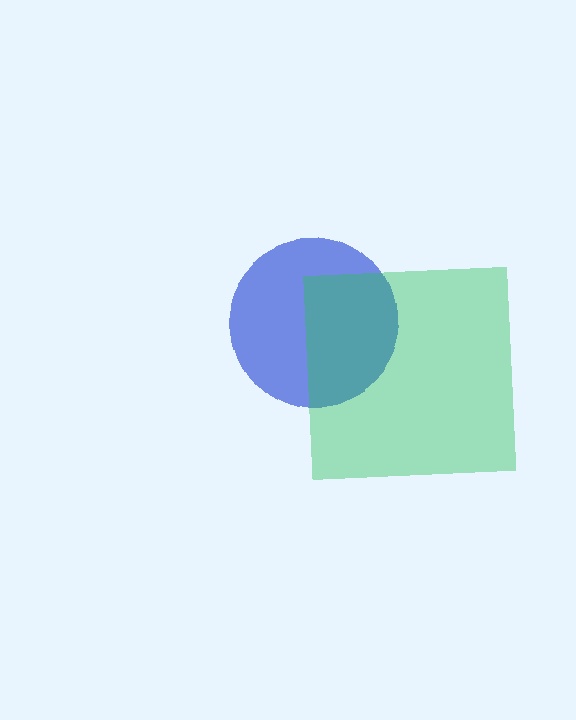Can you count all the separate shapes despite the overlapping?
Yes, there are 2 separate shapes.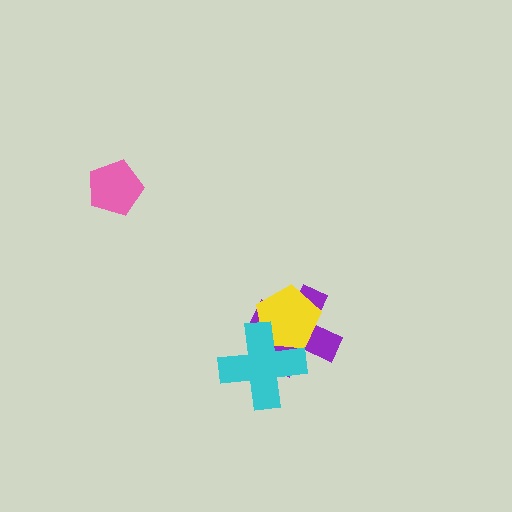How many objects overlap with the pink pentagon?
0 objects overlap with the pink pentagon.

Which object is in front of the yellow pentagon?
The cyan cross is in front of the yellow pentagon.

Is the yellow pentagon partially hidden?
Yes, it is partially covered by another shape.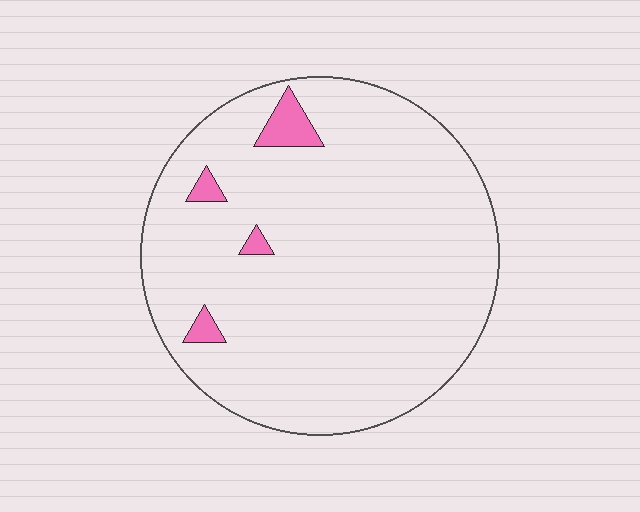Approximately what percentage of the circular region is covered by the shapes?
Approximately 5%.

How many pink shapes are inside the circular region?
4.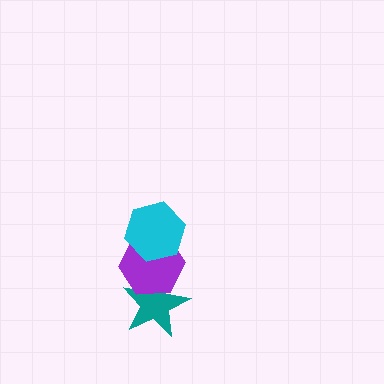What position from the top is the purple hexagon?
The purple hexagon is 2nd from the top.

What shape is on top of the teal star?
The purple hexagon is on top of the teal star.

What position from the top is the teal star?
The teal star is 3rd from the top.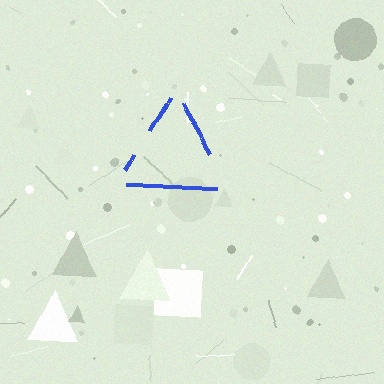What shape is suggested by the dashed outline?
The dashed outline suggests a triangle.